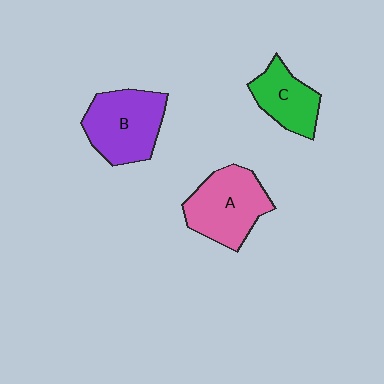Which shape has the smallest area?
Shape C (green).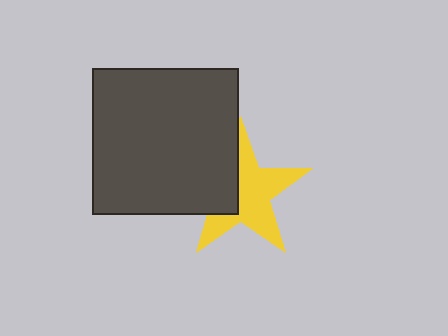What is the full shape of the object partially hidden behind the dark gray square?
The partially hidden object is a yellow star.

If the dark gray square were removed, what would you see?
You would see the complete yellow star.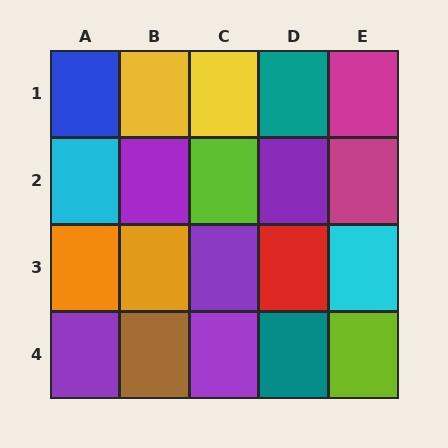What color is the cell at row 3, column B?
Orange.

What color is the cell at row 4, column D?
Teal.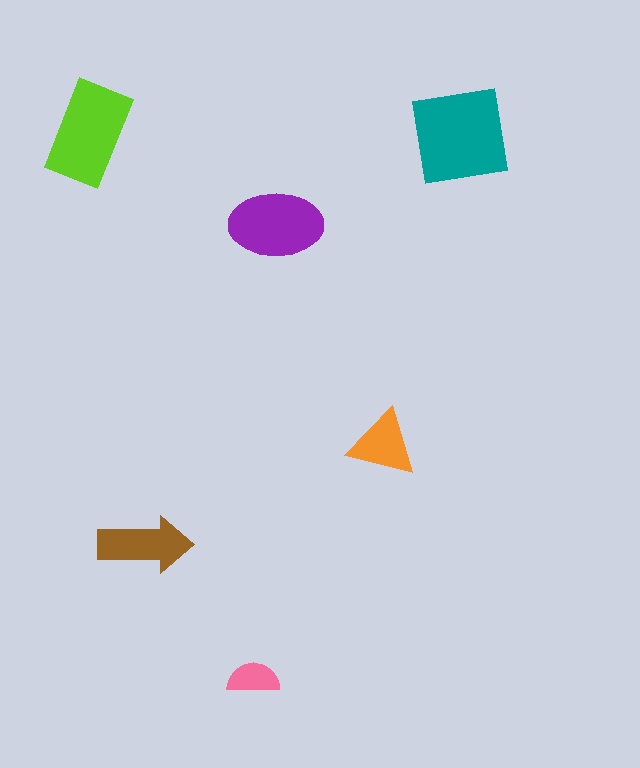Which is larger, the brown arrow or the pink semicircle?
The brown arrow.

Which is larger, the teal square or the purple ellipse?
The teal square.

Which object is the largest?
The teal square.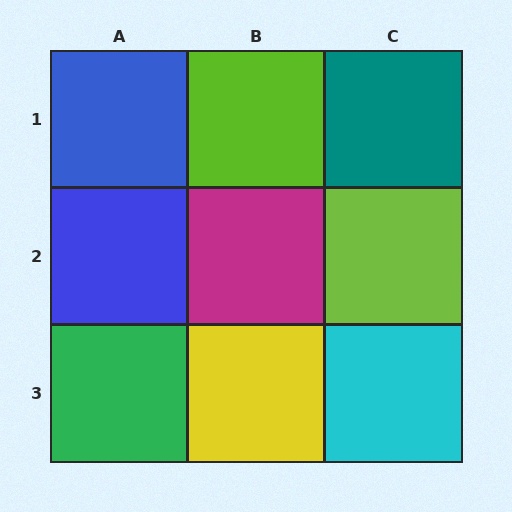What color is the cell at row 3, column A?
Green.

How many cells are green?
1 cell is green.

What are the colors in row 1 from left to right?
Blue, lime, teal.